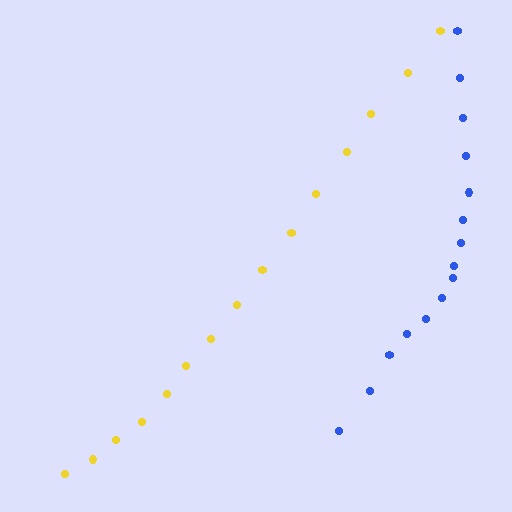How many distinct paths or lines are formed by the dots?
There are 2 distinct paths.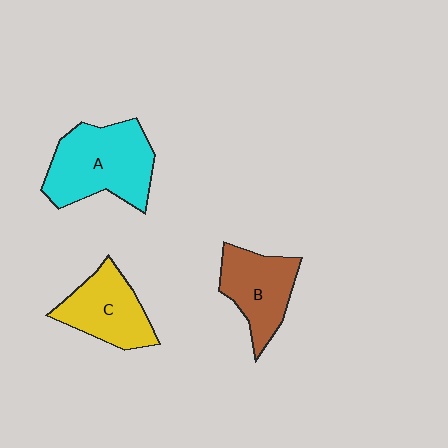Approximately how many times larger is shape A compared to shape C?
Approximately 1.4 times.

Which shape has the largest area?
Shape A (cyan).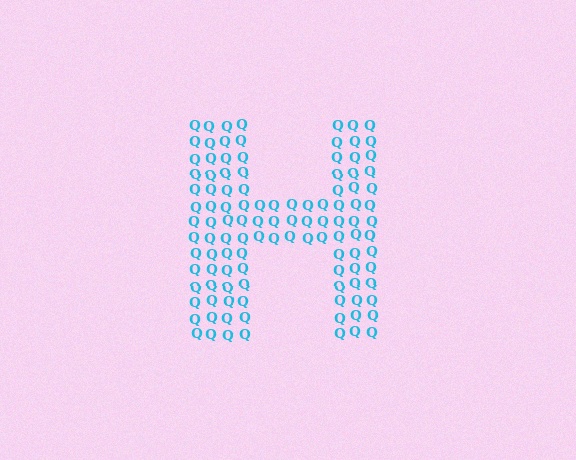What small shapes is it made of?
It is made of small letter Q's.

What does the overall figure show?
The overall figure shows the letter H.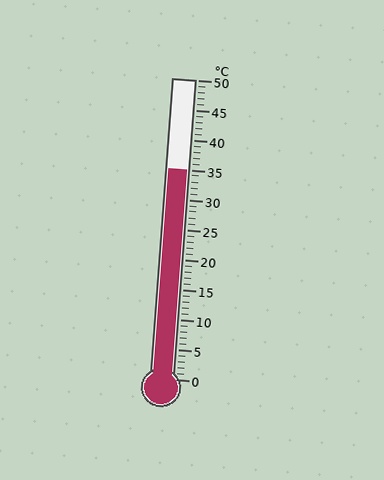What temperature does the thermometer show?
The thermometer shows approximately 35°C.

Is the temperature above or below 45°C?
The temperature is below 45°C.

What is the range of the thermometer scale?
The thermometer scale ranges from 0°C to 50°C.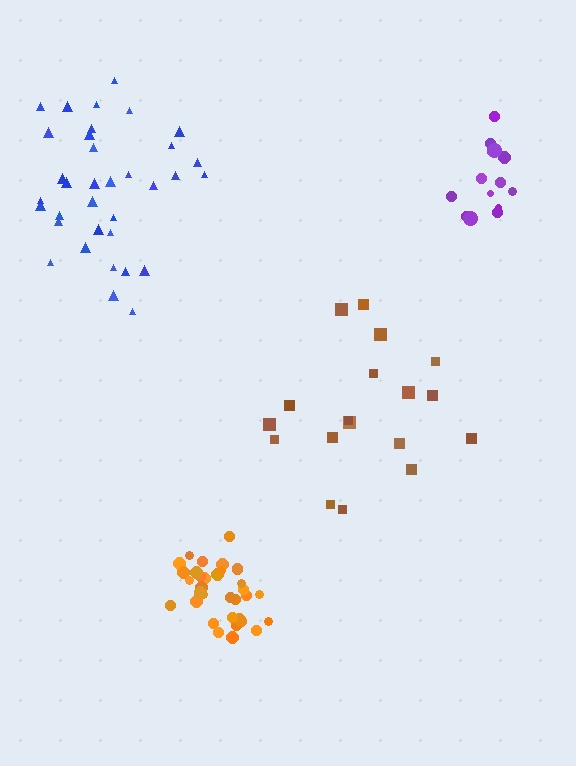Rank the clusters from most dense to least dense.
orange, purple, blue, brown.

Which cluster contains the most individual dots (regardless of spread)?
Blue (35).